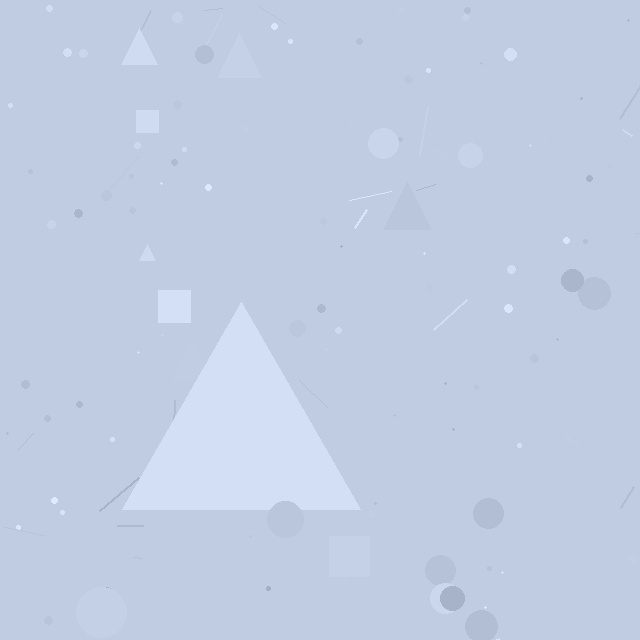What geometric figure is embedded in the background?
A triangle is embedded in the background.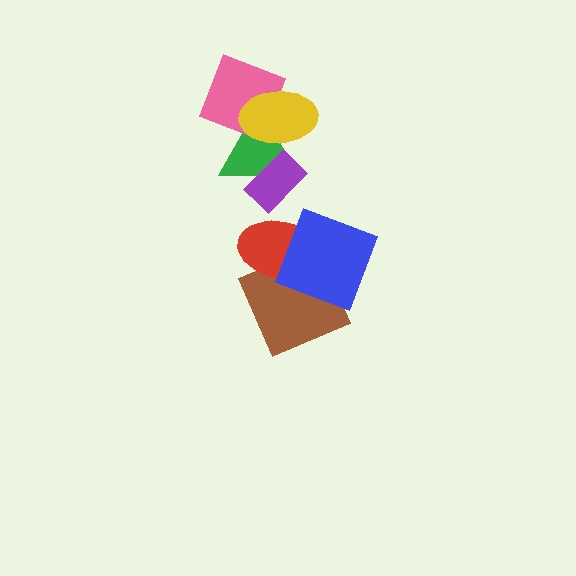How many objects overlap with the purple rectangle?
1 object overlaps with the purple rectangle.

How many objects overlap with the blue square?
2 objects overlap with the blue square.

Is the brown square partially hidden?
Yes, it is partially covered by another shape.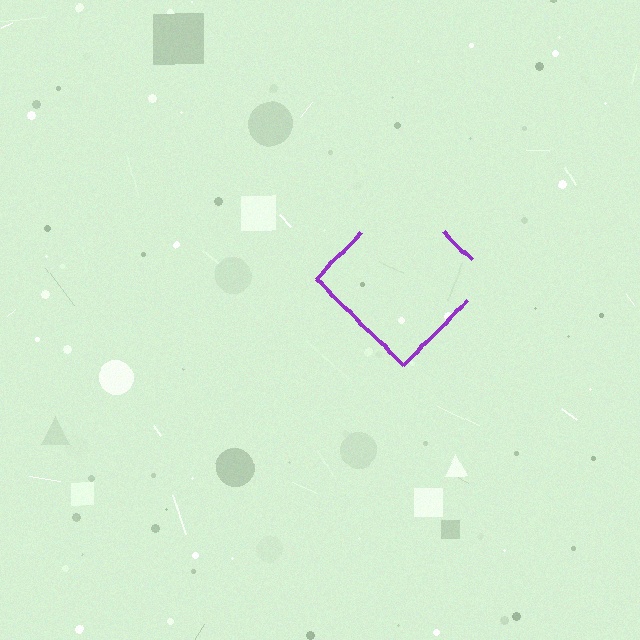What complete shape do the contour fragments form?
The contour fragments form a diamond.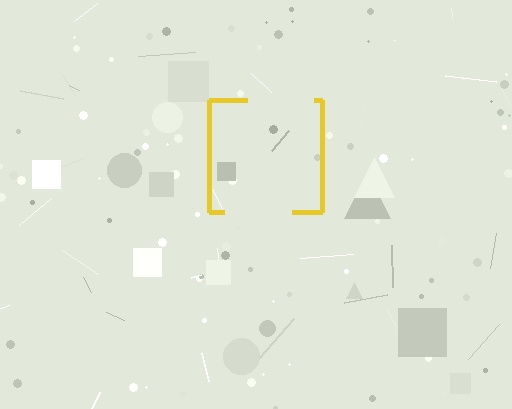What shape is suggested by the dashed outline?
The dashed outline suggests a square.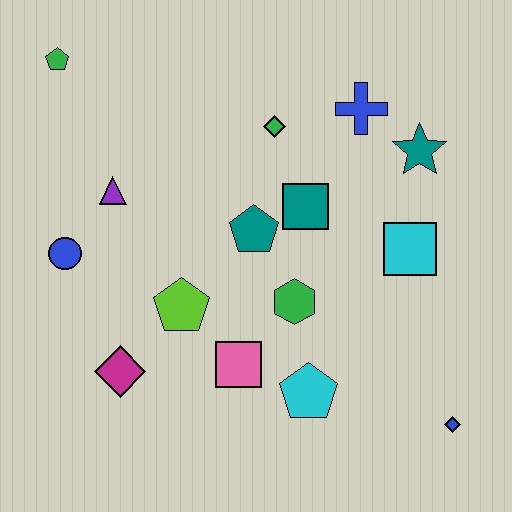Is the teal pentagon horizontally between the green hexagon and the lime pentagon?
Yes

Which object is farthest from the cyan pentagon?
The green pentagon is farthest from the cyan pentagon.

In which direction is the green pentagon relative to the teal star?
The green pentagon is to the left of the teal star.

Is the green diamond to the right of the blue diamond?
No